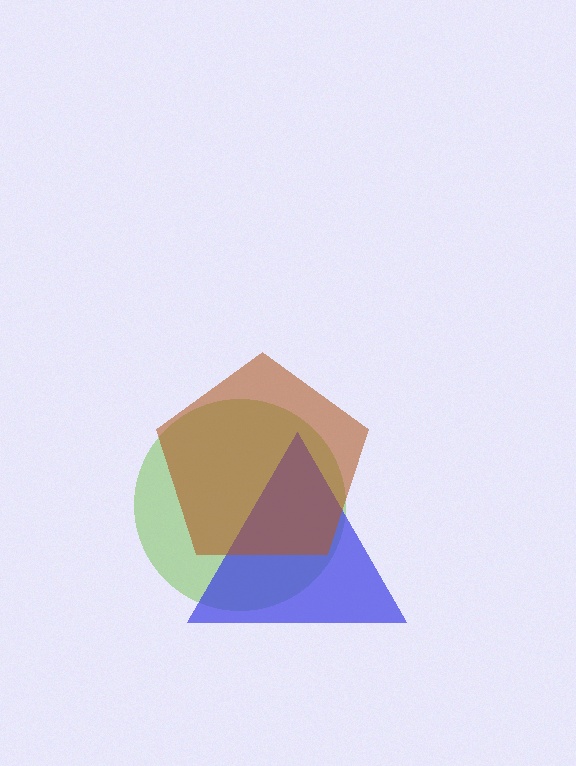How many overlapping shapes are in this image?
There are 3 overlapping shapes in the image.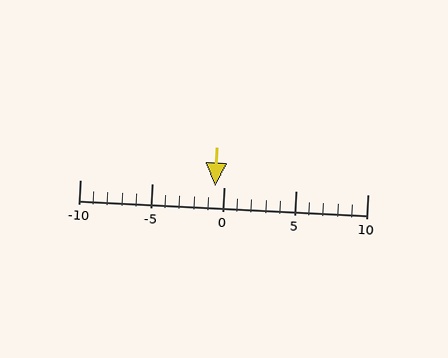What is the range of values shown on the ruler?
The ruler shows values from -10 to 10.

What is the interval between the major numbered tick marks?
The major tick marks are spaced 5 units apart.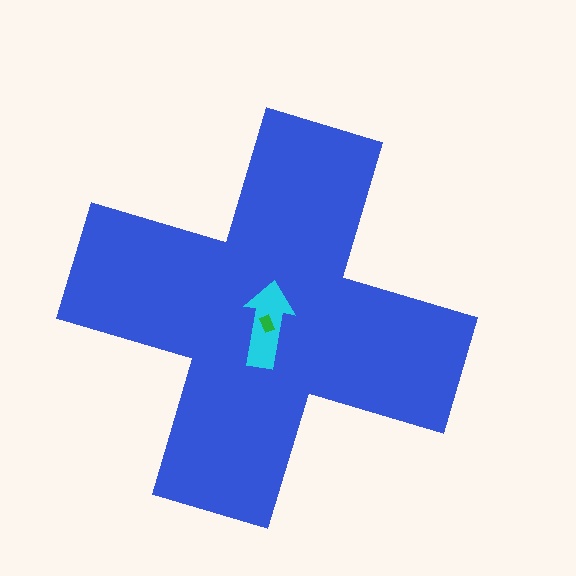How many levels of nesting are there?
3.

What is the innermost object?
The green rectangle.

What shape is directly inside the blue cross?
The cyan arrow.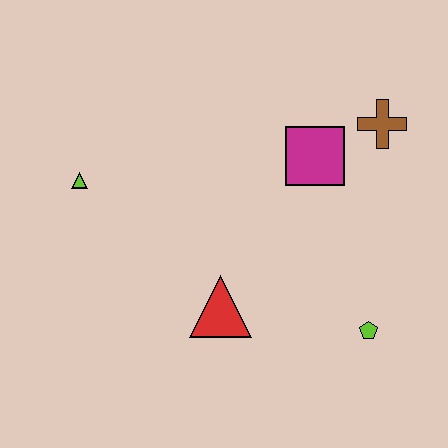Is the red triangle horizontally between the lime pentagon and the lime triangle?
Yes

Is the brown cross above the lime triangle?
Yes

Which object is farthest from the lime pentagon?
The lime triangle is farthest from the lime pentagon.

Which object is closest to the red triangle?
The lime pentagon is closest to the red triangle.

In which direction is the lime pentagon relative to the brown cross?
The lime pentagon is below the brown cross.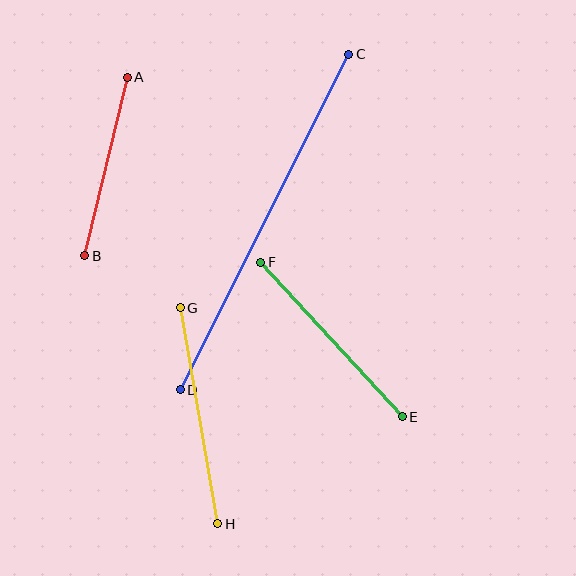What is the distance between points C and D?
The distance is approximately 375 pixels.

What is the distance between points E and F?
The distance is approximately 209 pixels.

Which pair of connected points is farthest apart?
Points C and D are farthest apart.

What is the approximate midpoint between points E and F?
The midpoint is at approximately (331, 340) pixels.